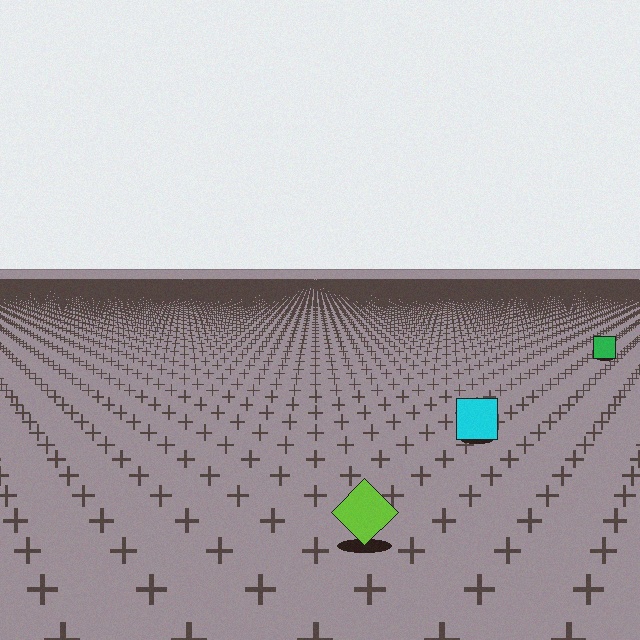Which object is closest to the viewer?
The lime diamond is closest. The texture marks near it are larger and more spread out.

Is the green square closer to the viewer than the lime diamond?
No. The lime diamond is closer — you can tell from the texture gradient: the ground texture is coarser near it.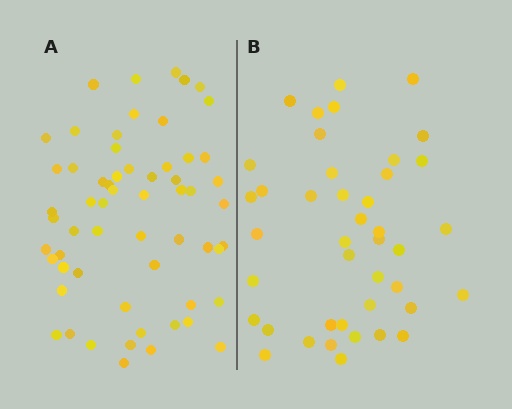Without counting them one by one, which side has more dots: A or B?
Region A (the left region) has more dots.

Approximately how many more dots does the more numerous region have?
Region A has approximately 20 more dots than region B.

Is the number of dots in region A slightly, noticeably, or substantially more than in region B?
Region A has noticeably more, but not dramatically so. The ratio is roughly 1.4 to 1.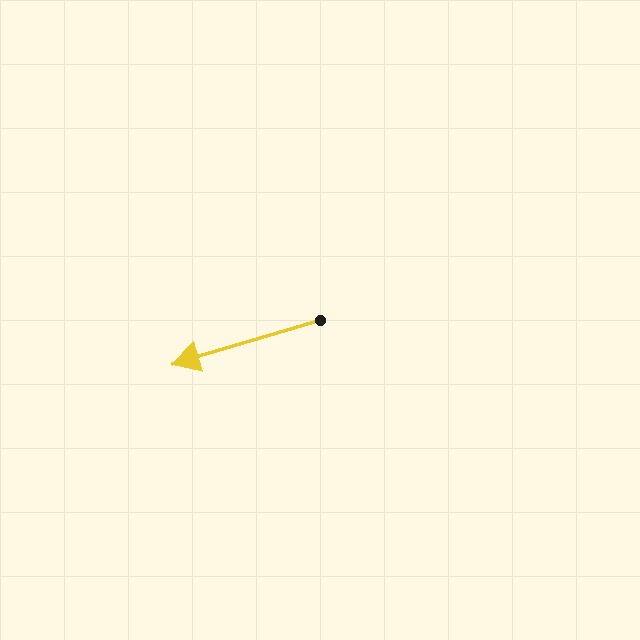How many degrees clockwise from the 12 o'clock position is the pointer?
Approximately 253 degrees.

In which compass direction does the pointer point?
West.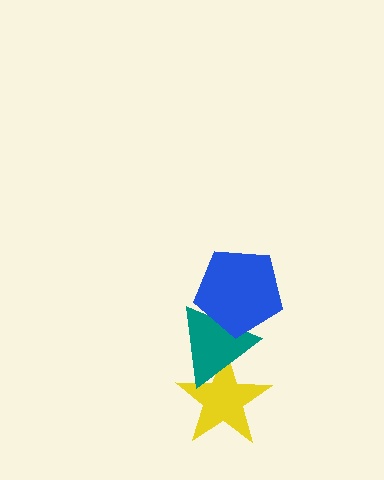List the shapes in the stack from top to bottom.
From top to bottom: the blue pentagon, the teal triangle, the yellow star.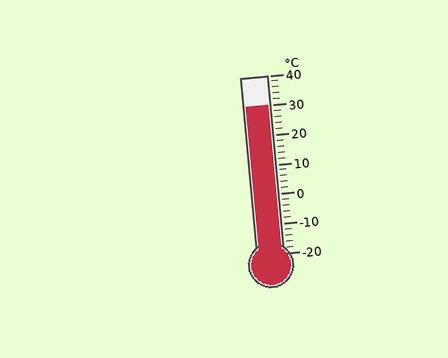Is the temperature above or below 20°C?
The temperature is above 20°C.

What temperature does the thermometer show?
The thermometer shows approximately 30°C.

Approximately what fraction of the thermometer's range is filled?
The thermometer is filled to approximately 85% of its range.